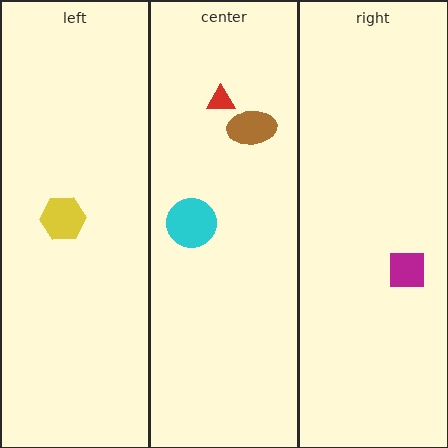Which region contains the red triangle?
The center region.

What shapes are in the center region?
The cyan circle, the brown ellipse, the red triangle.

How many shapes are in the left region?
1.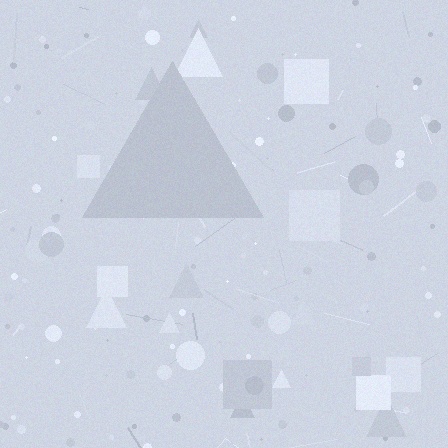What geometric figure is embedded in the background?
A triangle is embedded in the background.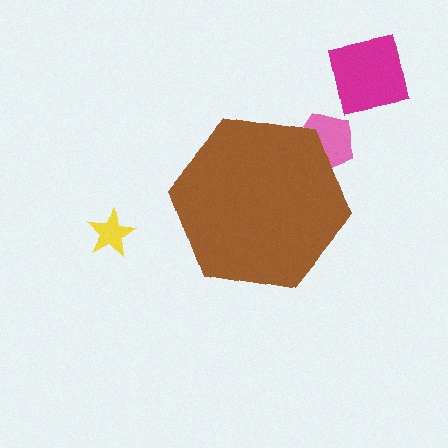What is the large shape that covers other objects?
A brown hexagon.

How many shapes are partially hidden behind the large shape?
1 shape is partially hidden.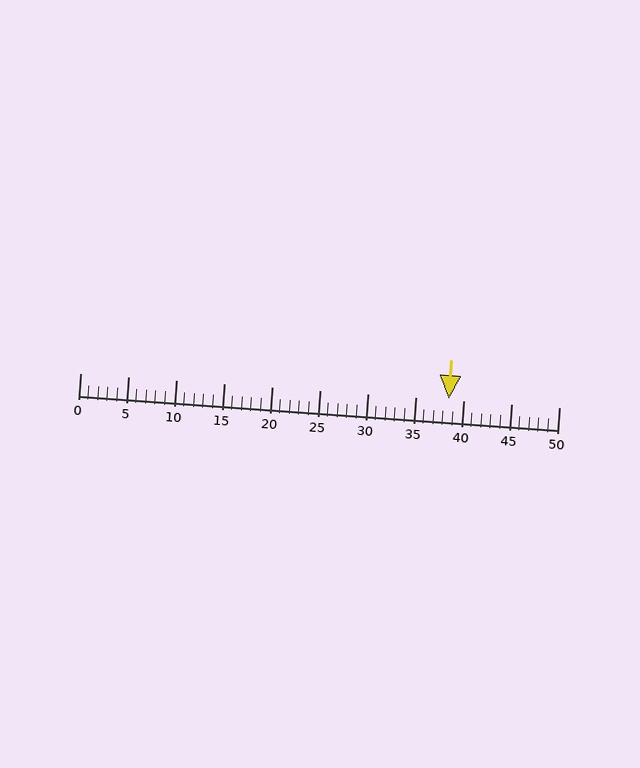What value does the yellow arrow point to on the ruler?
The yellow arrow points to approximately 38.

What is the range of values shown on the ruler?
The ruler shows values from 0 to 50.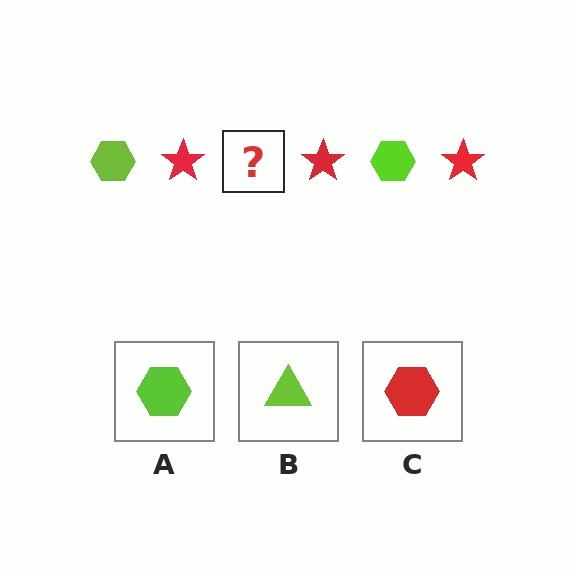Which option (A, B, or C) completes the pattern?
A.